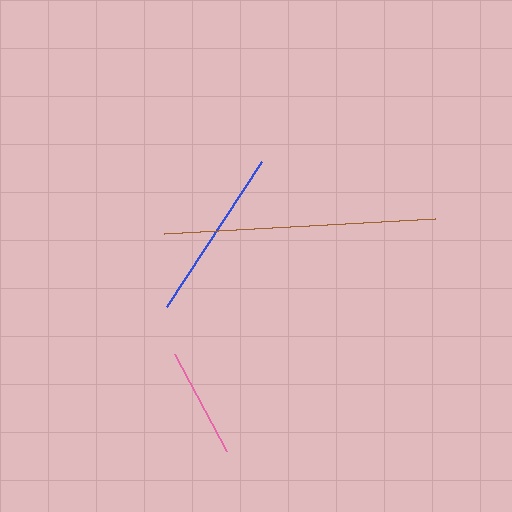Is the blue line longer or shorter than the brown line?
The brown line is longer than the blue line.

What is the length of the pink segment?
The pink segment is approximately 110 pixels long.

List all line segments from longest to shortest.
From longest to shortest: brown, blue, pink.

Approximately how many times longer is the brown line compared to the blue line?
The brown line is approximately 1.6 times the length of the blue line.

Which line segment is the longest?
The brown line is the longest at approximately 272 pixels.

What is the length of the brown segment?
The brown segment is approximately 272 pixels long.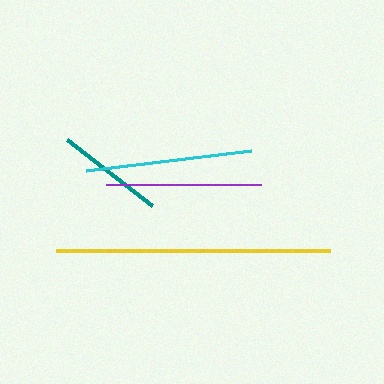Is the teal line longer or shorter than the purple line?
The purple line is longer than the teal line.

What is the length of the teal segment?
The teal segment is approximately 108 pixels long.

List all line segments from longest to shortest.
From longest to shortest: yellow, cyan, purple, teal.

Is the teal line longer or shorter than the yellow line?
The yellow line is longer than the teal line.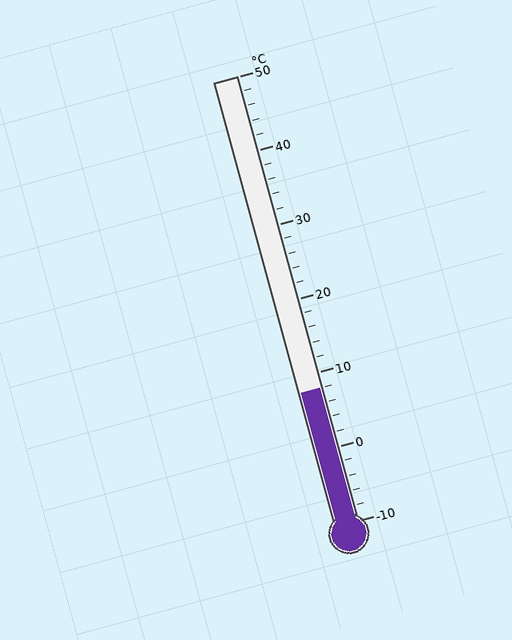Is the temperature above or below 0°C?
The temperature is above 0°C.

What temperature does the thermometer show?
The thermometer shows approximately 8°C.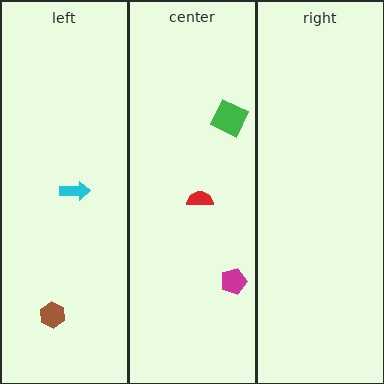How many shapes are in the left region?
2.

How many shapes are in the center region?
3.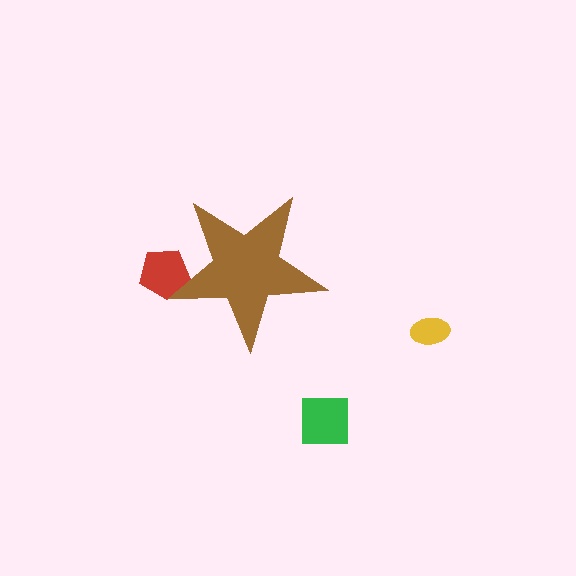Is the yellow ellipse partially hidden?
No, the yellow ellipse is fully visible.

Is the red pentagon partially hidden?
Yes, the red pentagon is partially hidden behind the brown star.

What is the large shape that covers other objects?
A brown star.